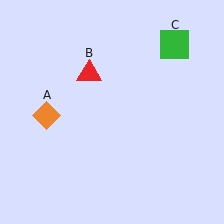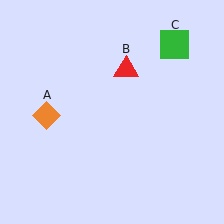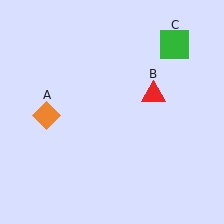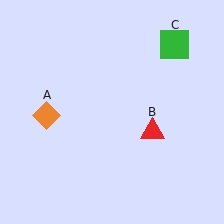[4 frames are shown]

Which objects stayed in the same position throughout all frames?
Orange diamond (object A) and green square (object C) remained stationary.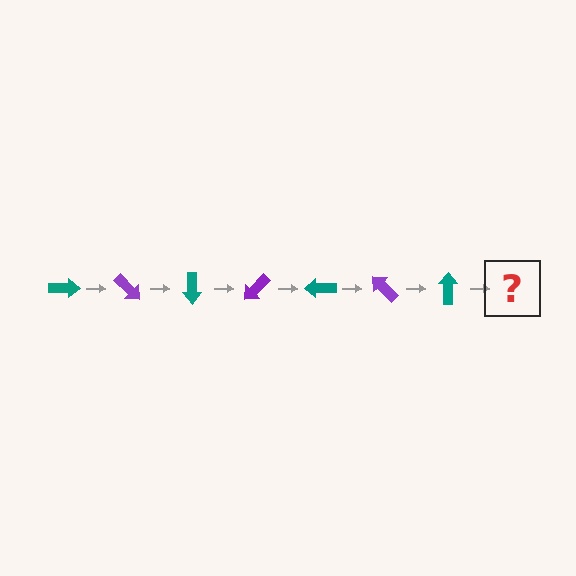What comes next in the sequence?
The next element should be a purple arrow, rotated 315 degrees from the start.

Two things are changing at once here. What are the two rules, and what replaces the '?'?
The two rules are that it rotates 45 degrees each step and the color cycles through teal and purple. The '?' should be a purple arrow, rotated 315 degrees from the start.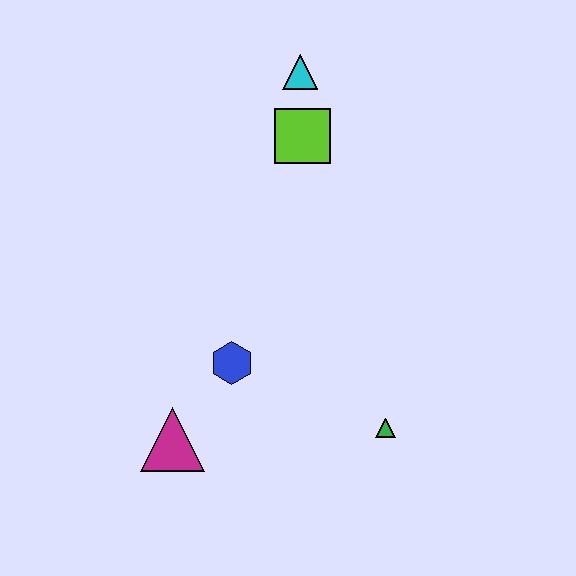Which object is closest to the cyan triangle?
The lime square is closest to the cyan triangle.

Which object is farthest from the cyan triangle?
The magenta triangle is farthest from the cyan triangle.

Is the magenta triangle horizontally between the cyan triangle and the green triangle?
No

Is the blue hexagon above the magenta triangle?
Yes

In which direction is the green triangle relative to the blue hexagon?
The green triangle is to the right of the blue hexagon.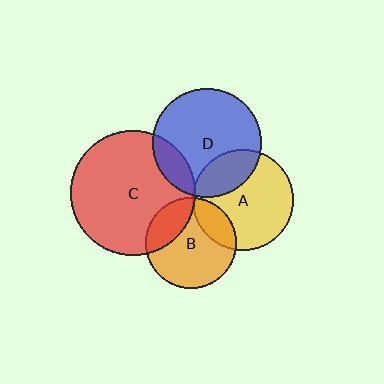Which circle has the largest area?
Circle C (red).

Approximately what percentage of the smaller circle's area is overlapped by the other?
Approximately 20%.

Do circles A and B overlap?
Yes.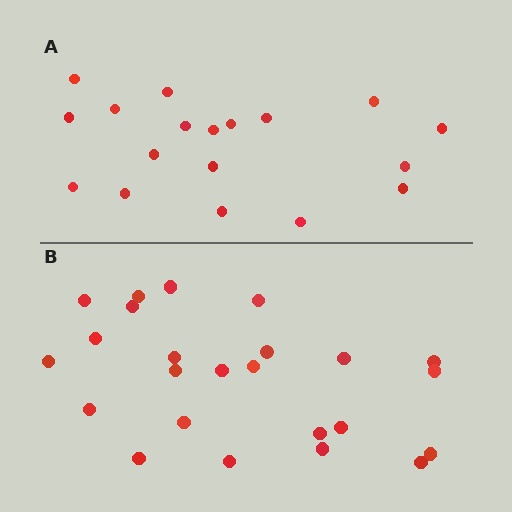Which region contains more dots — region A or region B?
Region B (the bottom region) has more dots.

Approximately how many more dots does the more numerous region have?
Region B has about 6 more dots than region A.